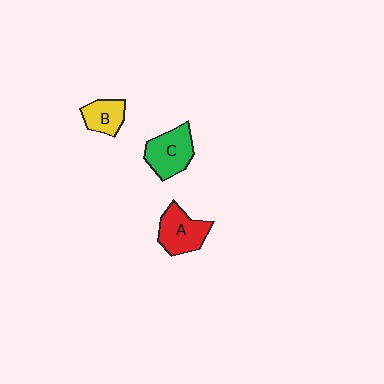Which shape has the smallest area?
Shape B (yellow).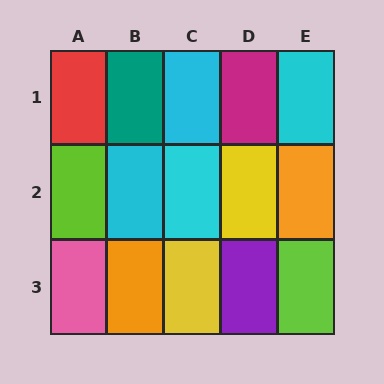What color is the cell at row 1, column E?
Cyan.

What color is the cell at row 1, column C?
Cyan.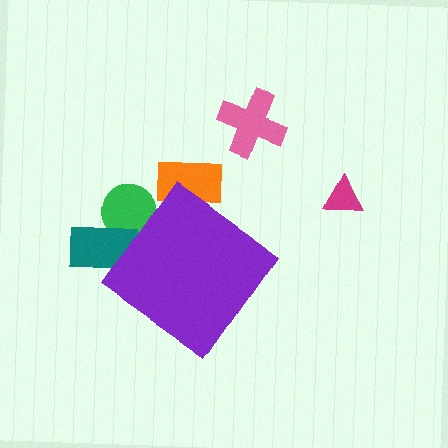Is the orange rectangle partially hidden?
Yes, the orange rectangle is partially hidden behind the purple diamond.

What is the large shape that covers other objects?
A purple diamond.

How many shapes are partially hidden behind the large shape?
3 shapes are partially hidden.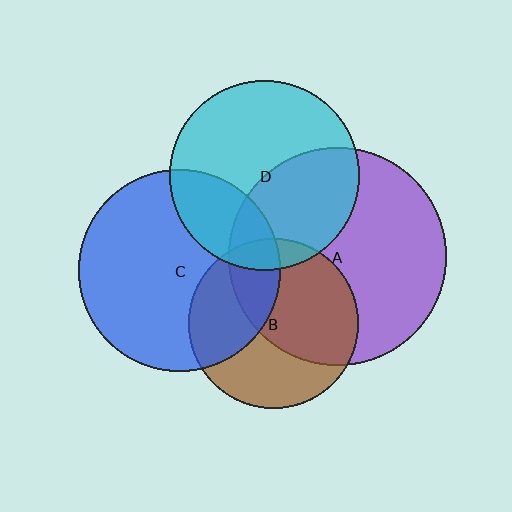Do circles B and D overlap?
Yes.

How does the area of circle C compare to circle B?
Approximately 1.4 times.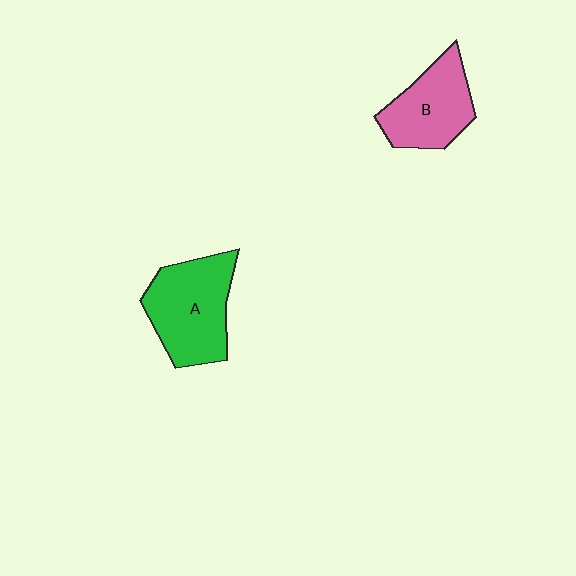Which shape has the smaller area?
Shape B (pink).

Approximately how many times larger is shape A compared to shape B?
Approximately 1.2 times.